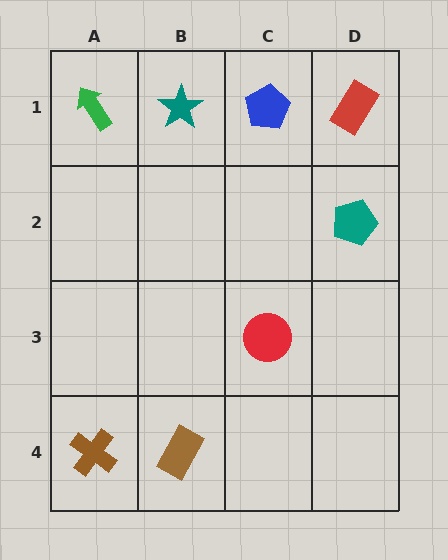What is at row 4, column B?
A brown rectangle.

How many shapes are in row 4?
2 shapes.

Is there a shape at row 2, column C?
No, that cell is empty.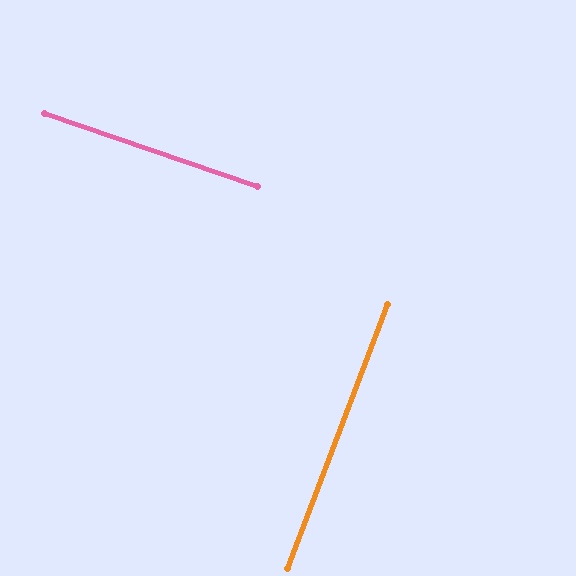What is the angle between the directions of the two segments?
Approximately 88 degrees.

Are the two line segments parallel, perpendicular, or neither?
Perpendicular — they meet at approximately 88°.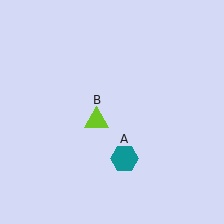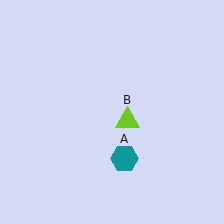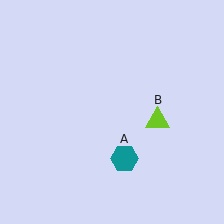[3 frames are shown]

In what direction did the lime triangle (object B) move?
The lime triangle (object B) moved right.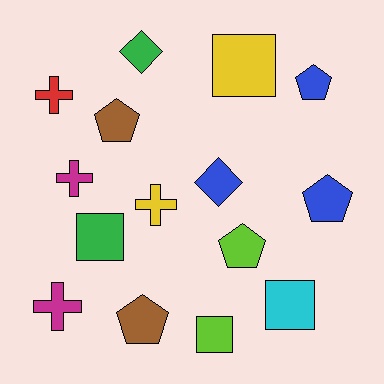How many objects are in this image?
There are 15 objects.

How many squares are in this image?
There are 4 squares.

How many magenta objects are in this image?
There are 2 magenta objects.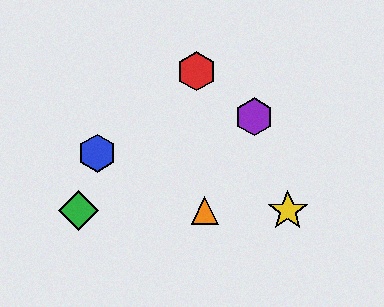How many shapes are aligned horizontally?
3 shapes (the green diamond, the yellow star, the orange triangle) are aligned horizontally.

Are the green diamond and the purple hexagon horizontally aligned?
No, the green diamond is at y≈211 and the purple hexagon is at y≈117.